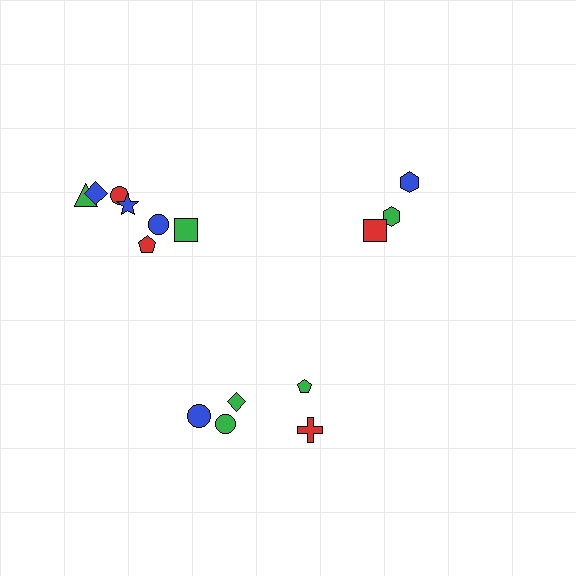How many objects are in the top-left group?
There are 7 objects.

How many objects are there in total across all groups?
There are 15 objects.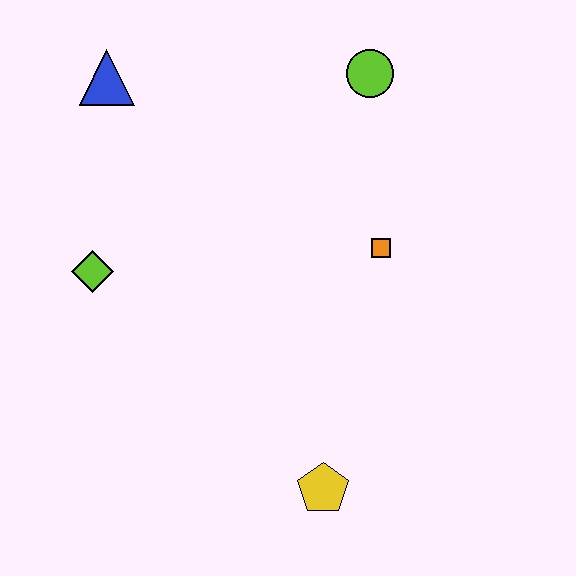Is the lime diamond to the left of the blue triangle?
Yes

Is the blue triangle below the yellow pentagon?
No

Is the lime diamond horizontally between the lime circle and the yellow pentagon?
No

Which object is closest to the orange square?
The lime circle is closest to the orange square.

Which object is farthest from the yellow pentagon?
The blue triangle is farthest from the yellow pentagon.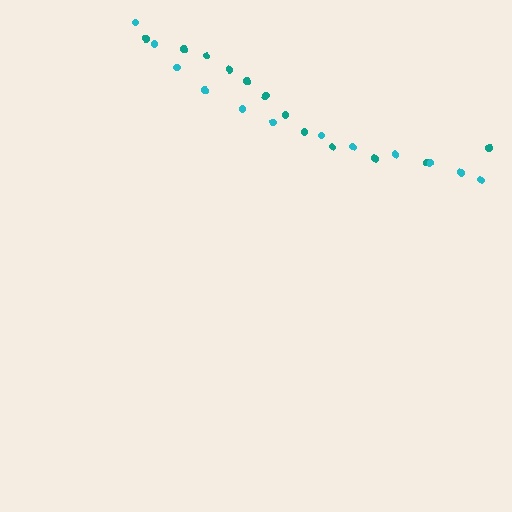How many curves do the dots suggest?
There are 2 distinct paths.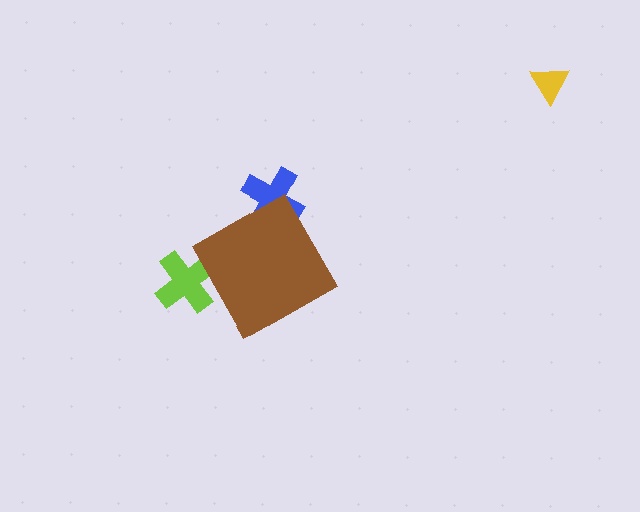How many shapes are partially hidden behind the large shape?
2 shapes are partially hidden.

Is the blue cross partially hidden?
Yes, the blue cross is partially hidden behind the brown diamond.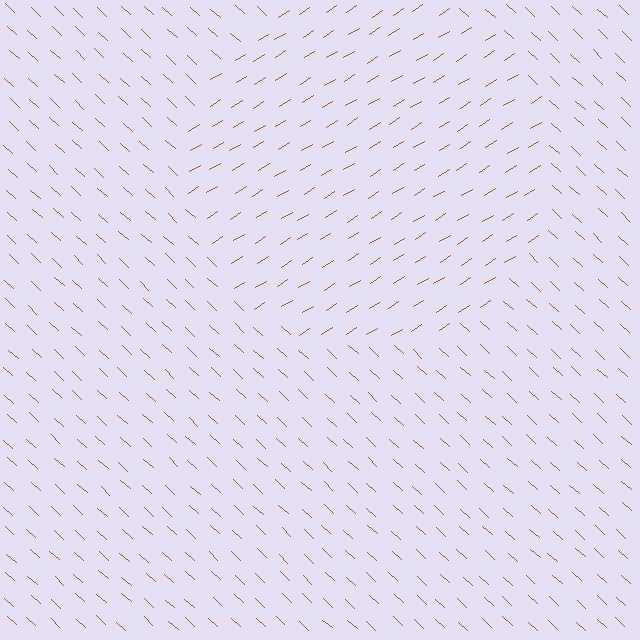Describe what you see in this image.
The image is filled with small brown line segments. A circle region in the image has lines oriented differently from the surrounding lines, creating a visible texture boundary.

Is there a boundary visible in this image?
Yes, there is a texture boundary formed by a change in line orientation.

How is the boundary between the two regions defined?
The boundary is defined purely by a change in line orientation (approximately 75 degrees difference). All lines are the same color and thickness.